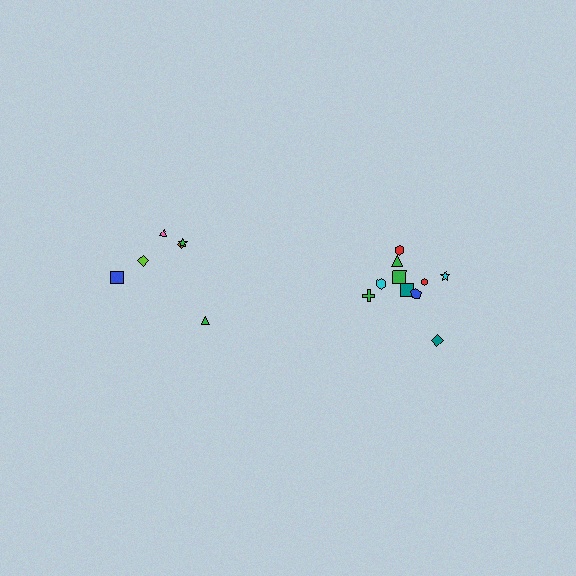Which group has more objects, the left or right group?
The right group.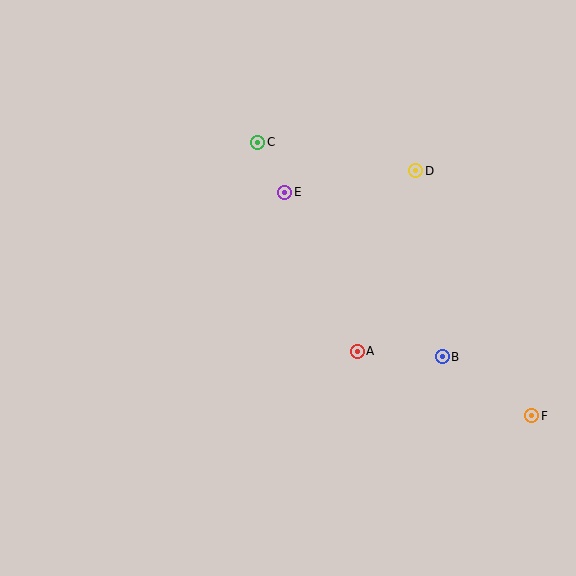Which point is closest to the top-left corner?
Point C is closest to the top-left corner.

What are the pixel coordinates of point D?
Point D is at (416, 171).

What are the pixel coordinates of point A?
Point A is at (357, 351).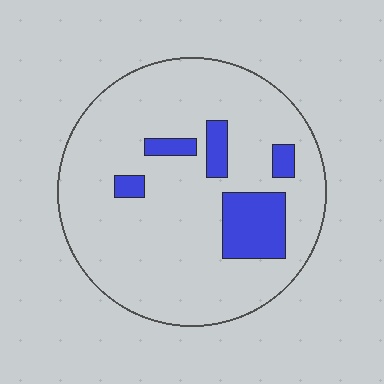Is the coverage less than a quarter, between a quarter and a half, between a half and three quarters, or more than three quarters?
Less than a quarter.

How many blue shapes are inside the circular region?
5.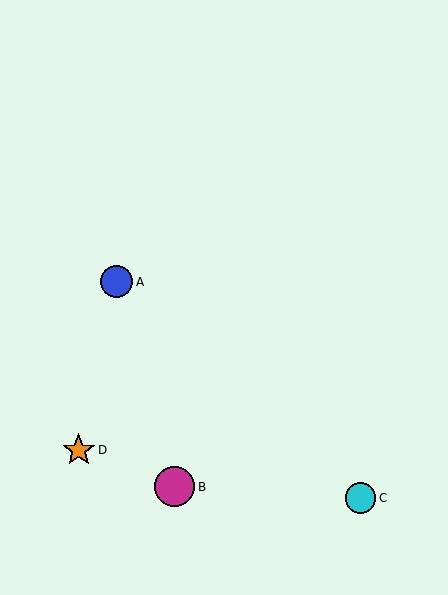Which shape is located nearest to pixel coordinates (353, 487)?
The cyan circle (labeled C) at (360, 498) is nearest to that location.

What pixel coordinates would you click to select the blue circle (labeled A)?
Click at (117, 282) to select the blue circle A.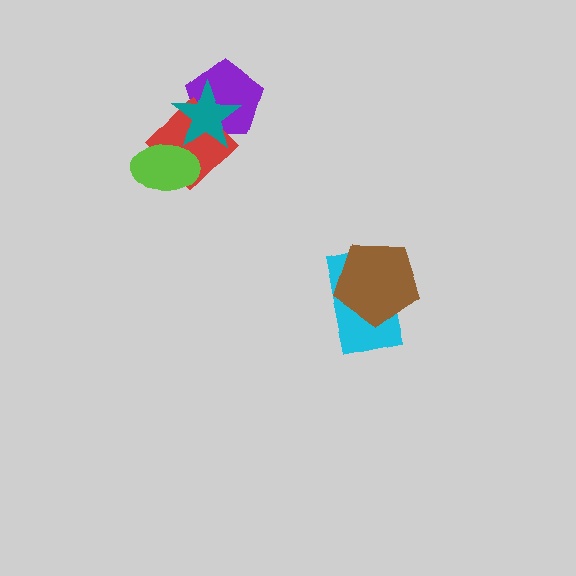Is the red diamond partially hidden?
Yes, it is partially covered by another shape.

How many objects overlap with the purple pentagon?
2 objects overlap with the purple pentagon.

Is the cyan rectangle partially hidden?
Yes, it is partially covered by another shape.